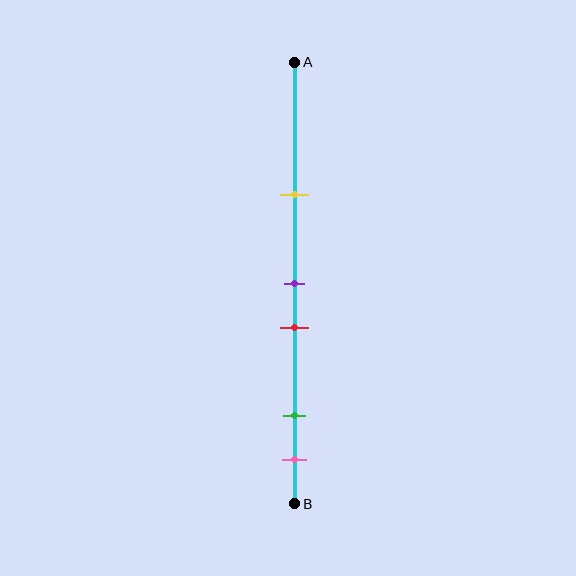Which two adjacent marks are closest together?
The purple and red marks are the closest adjacent pair.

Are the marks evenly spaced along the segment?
No, the marks are not evenly spaced.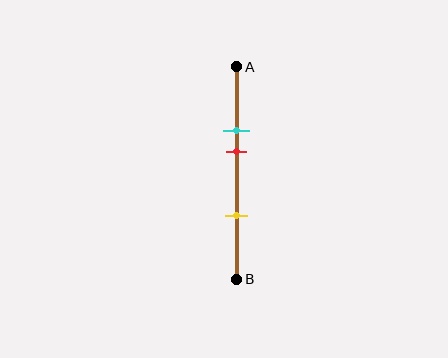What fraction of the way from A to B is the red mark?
The red mark is approximately 40% (0.4) of the way from A to B.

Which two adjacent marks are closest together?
The cyan and red marks are the closest adjacent pair.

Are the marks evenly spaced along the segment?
No, the marks are not evenly spaced.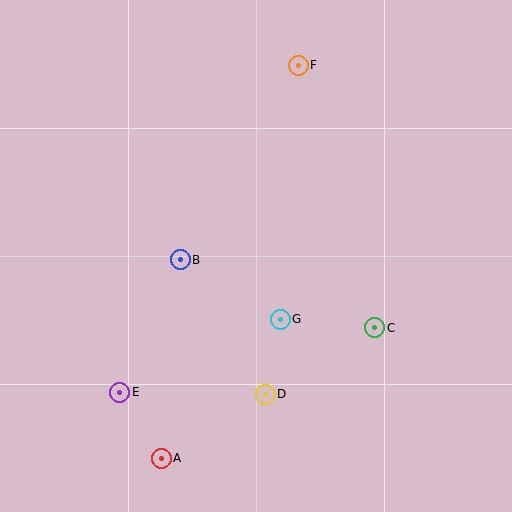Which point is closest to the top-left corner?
Point F is closest to the top-left corner.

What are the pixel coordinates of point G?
Point G is at (280, 319).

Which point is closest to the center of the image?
Point G at (280, 319) is closest to the center.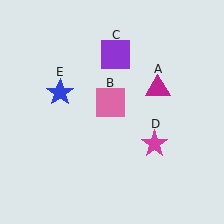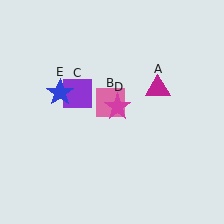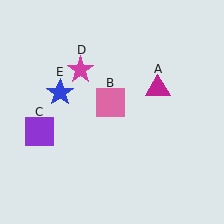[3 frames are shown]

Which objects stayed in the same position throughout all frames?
Magenta triangle (object A) and pink square (object B) and blue star (object E) remained stationary.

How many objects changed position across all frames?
2 objects changed position: purple square (object C), magenta star (object D).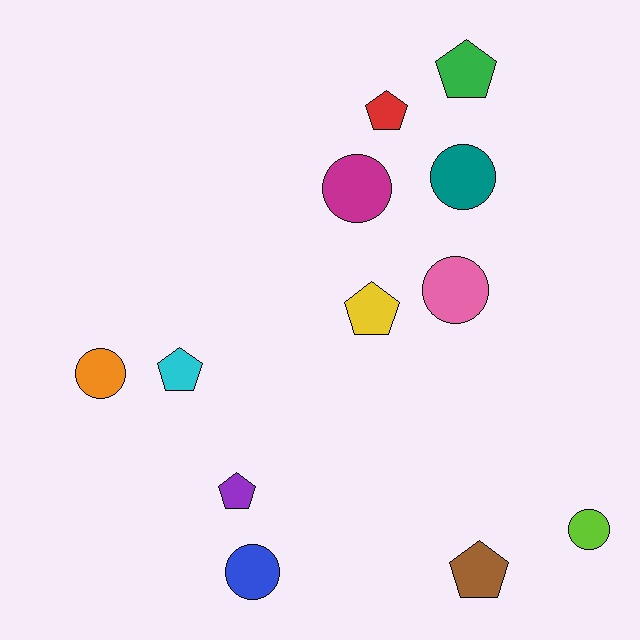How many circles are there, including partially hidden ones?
There are 6 circles.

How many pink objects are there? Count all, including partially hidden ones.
There is 1 pink object.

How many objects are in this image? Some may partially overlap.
There are 12 objects.